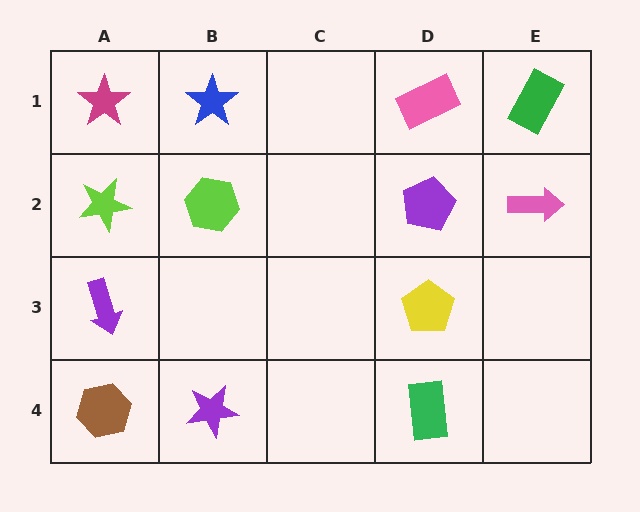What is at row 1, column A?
A magenta star.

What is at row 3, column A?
A purple arrow.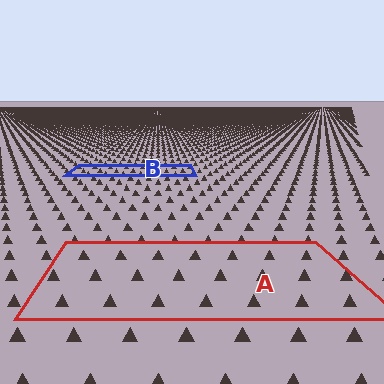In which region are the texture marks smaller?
The texture marks are smaller in region B, because it is farther away.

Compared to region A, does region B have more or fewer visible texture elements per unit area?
Region B has more texture elements per unit area — they are packed more densely because it is farther away.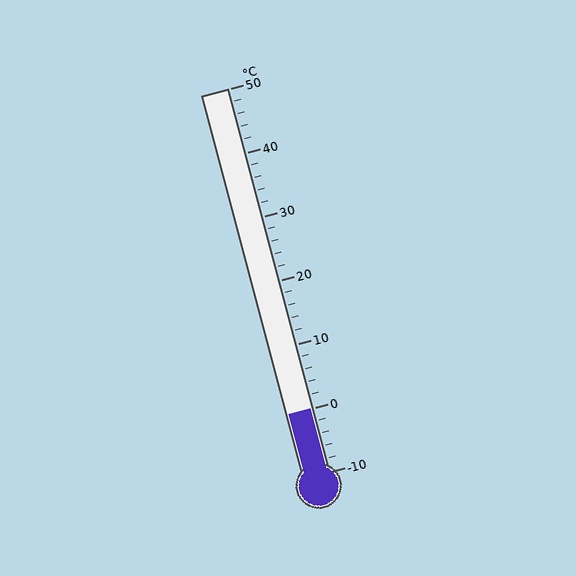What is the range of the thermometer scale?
The thermometer scale ranges from -10°C to 50°C.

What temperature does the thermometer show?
The thermometer shows approximately 0°C.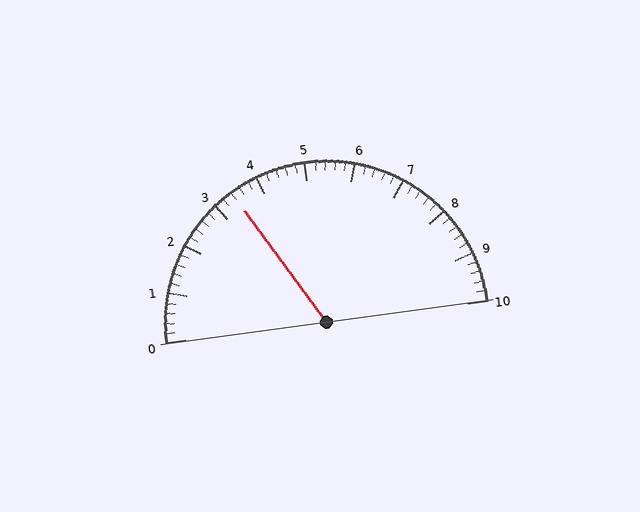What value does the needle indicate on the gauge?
The needle indicates approximately 3.4.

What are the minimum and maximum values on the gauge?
The gauge ranges from 0 to 10.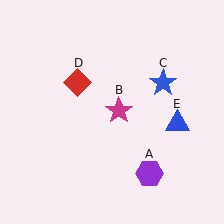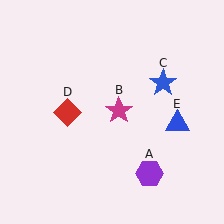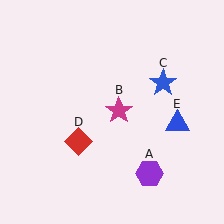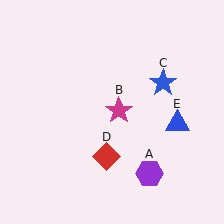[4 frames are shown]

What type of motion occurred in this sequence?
The red diamond (object D) rotated counterclockwise around the center of the scene.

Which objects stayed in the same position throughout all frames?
Purple hexagon (object A) and magenta star (object B) and blue star (object C) and blue triangle (object E) remained stationary.